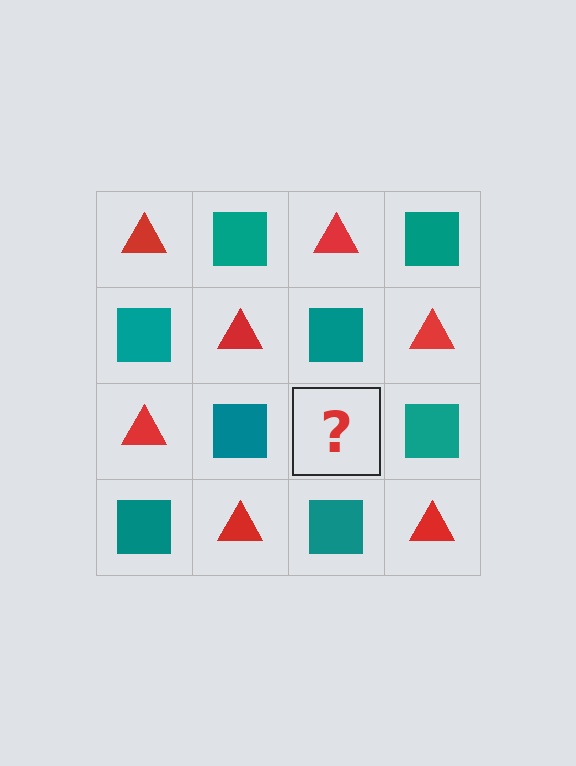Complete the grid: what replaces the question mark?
The question mark should be replaced with a red triangle.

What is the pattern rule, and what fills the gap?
The rule is that it alternates red triangle and teal square in a checkerboard pattern. The gap should be filled with a red triangle.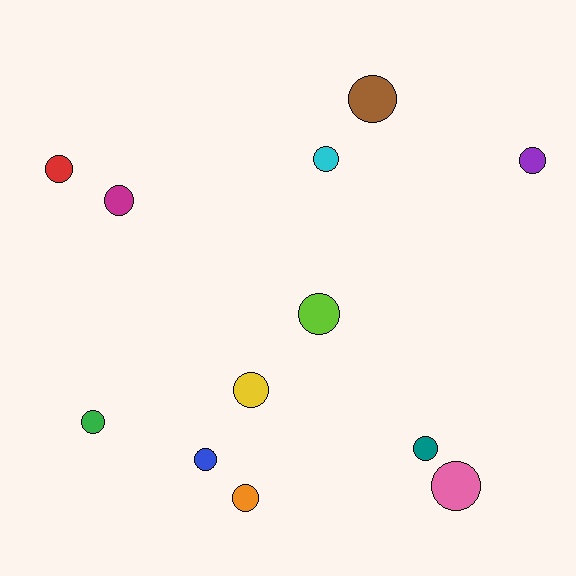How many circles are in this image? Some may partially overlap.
There are 12 circles.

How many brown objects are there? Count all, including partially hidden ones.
There is 1 brown object.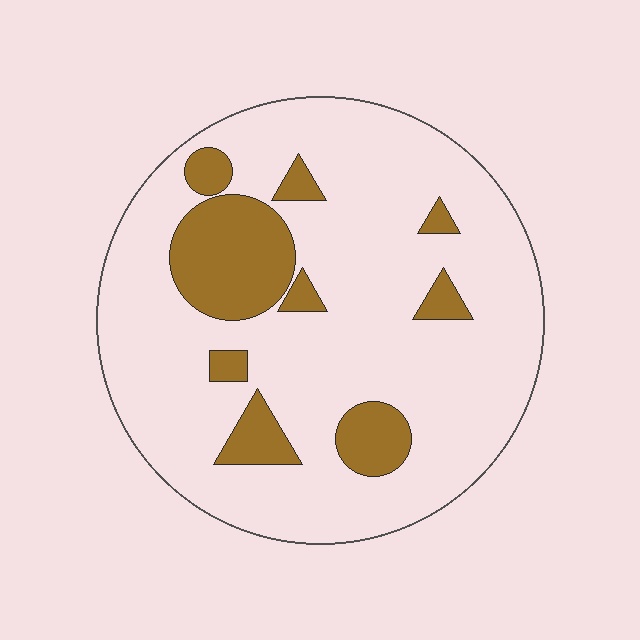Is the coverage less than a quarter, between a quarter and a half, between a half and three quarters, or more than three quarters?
Less than a quarter.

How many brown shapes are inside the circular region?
9.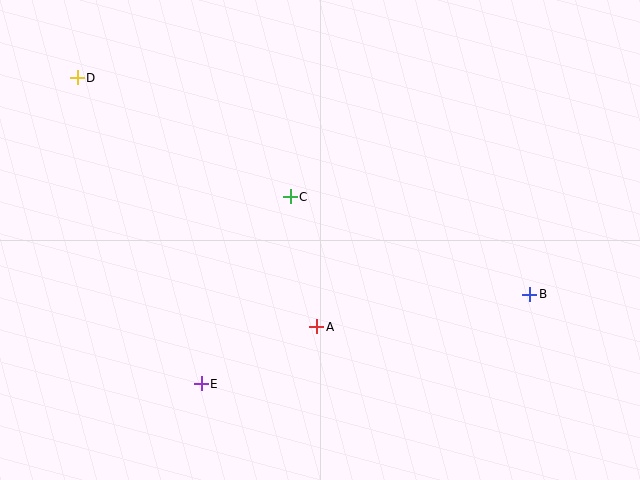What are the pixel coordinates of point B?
Point B is at (530, 294).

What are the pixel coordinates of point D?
Point D is at (77, 78).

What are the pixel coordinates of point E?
Point E is at (201, 384).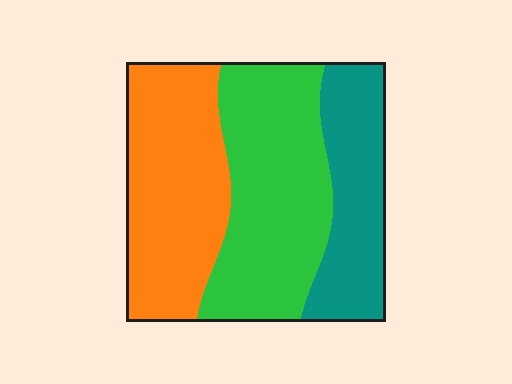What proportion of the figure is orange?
Orange takes up between a third and a half of the figure.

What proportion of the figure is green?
Green takes up between a third and a half of the figure.